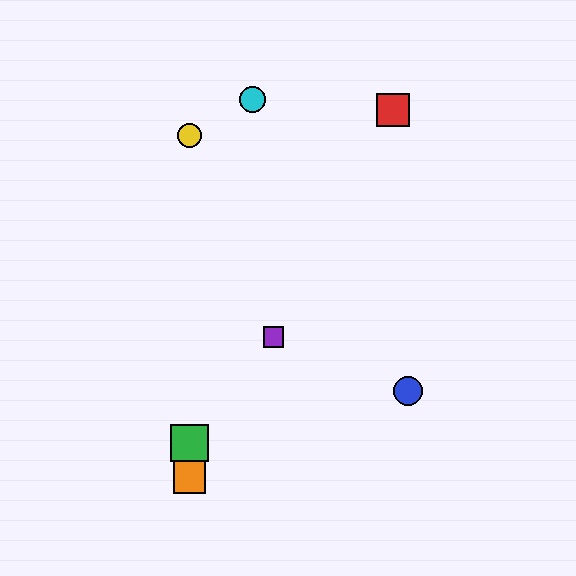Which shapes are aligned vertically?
The green square, the yellow circle, the orange square are aligned vertically.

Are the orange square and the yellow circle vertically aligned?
Yes, both are at x≈189.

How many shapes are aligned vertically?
3 shapes (the green square, the yellow circle, the orange square) are aligned vertically.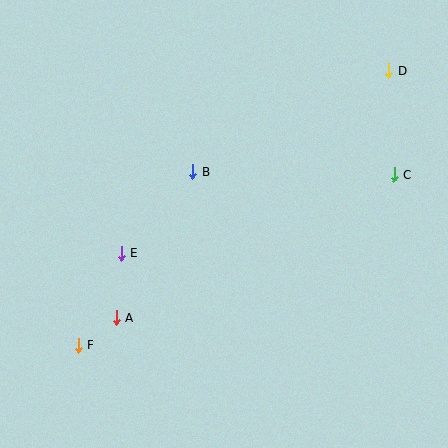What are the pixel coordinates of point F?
Point F is at (78, 346).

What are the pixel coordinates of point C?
Point C is at (394, 175).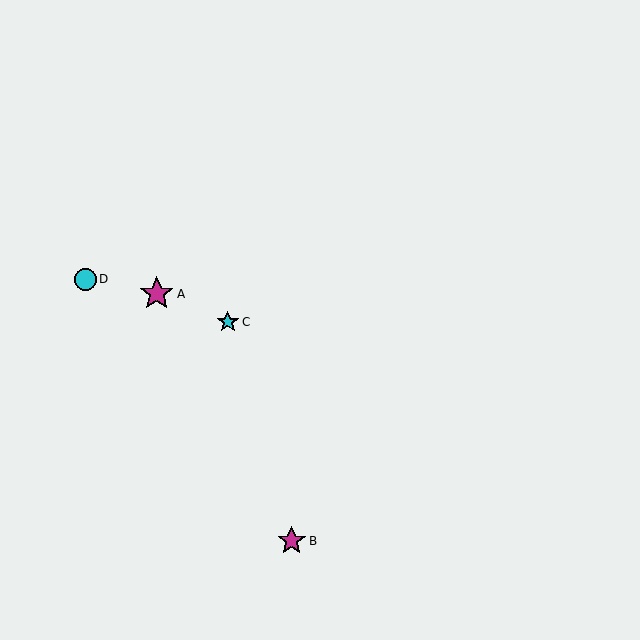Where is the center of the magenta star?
The center of the magenta star is at (292, 541).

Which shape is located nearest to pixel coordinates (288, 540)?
The magenta star (labeled B) at (292, 541) is nearest to that location.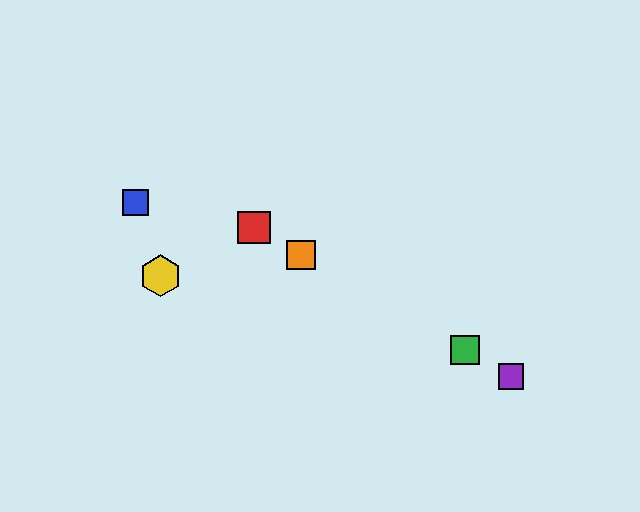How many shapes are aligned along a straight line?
4 shapes (the red square, the green square, the purple square, the orange square) are aligned along a straight line.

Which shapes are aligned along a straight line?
The red square, the green square, the purple square, the orange square are aligned along a straight line.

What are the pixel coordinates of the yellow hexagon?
The yellow hexagon is at (161, 276).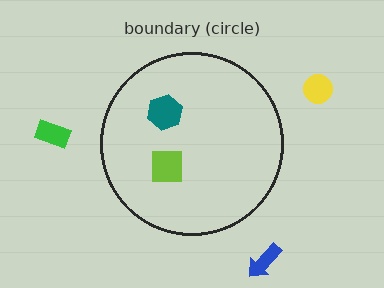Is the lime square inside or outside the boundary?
Inside.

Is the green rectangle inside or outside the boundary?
Outside.